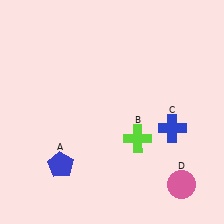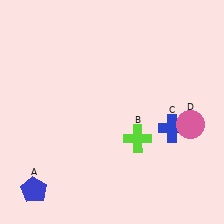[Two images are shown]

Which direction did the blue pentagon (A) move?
The blue pentagon (A) moved left.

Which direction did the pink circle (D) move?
The pink circle (D) moved up.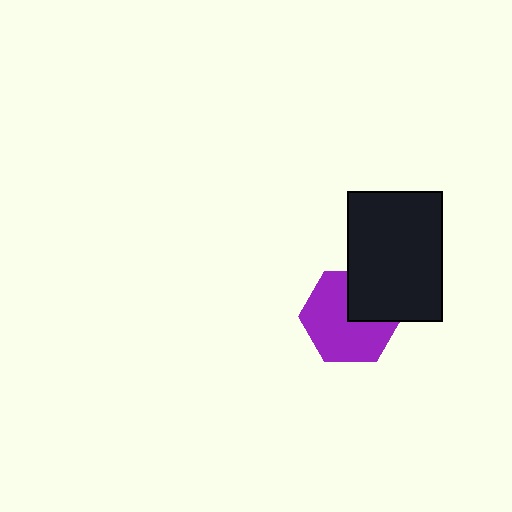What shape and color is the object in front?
The object in front is a black rectangle.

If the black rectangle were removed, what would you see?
You would see the complete purple hexagon.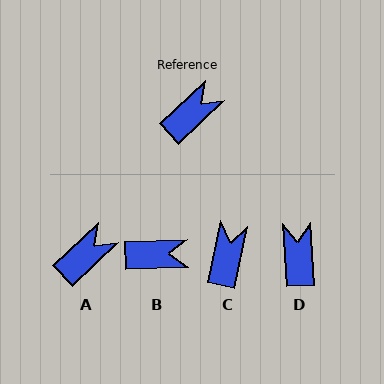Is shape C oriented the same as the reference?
No, it is off by about 34 degrees.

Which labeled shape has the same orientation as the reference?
A.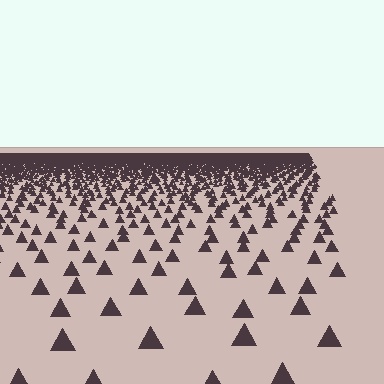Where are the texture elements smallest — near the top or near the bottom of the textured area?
Near the top.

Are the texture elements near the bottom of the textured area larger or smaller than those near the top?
Larger. Near the bottom, elements are closer to the viewer and appear at a bigger on-screen size.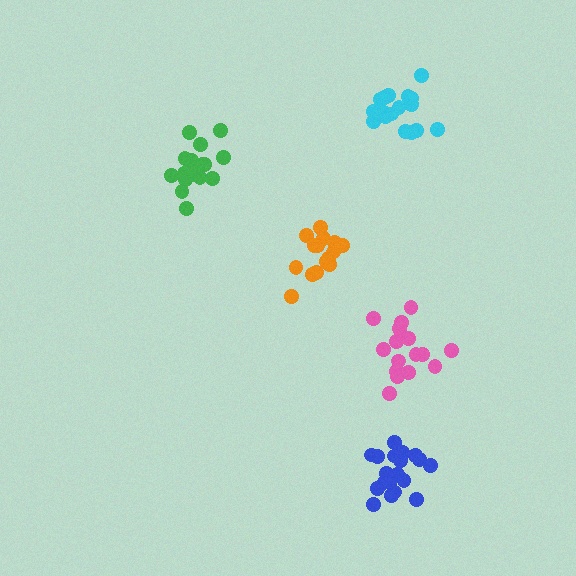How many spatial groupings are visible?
There are 5 spatial groupings.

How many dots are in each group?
Group 1: 15 dots, Group 2: 21 dots, Group 3: 21 dots, Group 4: 18 dots, Group 5: 16 dots (91 total).